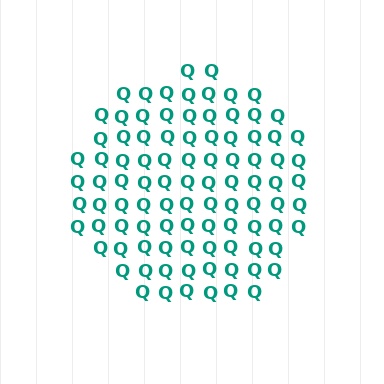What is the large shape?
The large shape is a circle.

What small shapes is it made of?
It is made of small letter Q's.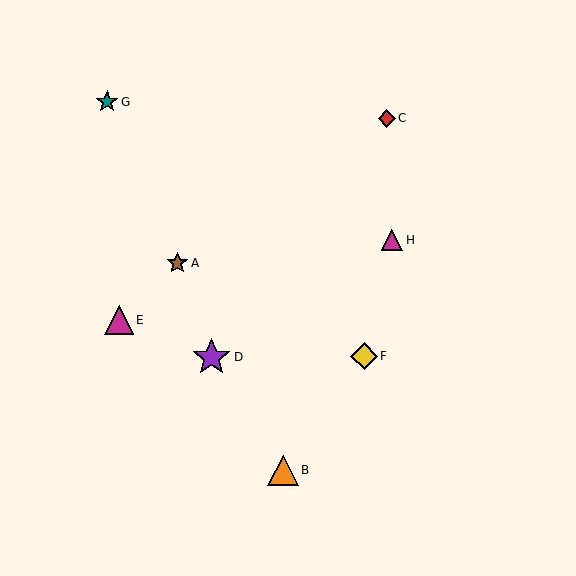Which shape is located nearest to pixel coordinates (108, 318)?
The magenta triangle (labeled E) at (119, 320) is nearest to that location.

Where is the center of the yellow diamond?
The center of the yellow diamond is at (364, 356).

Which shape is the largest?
The purple star (labeled D) is the largest.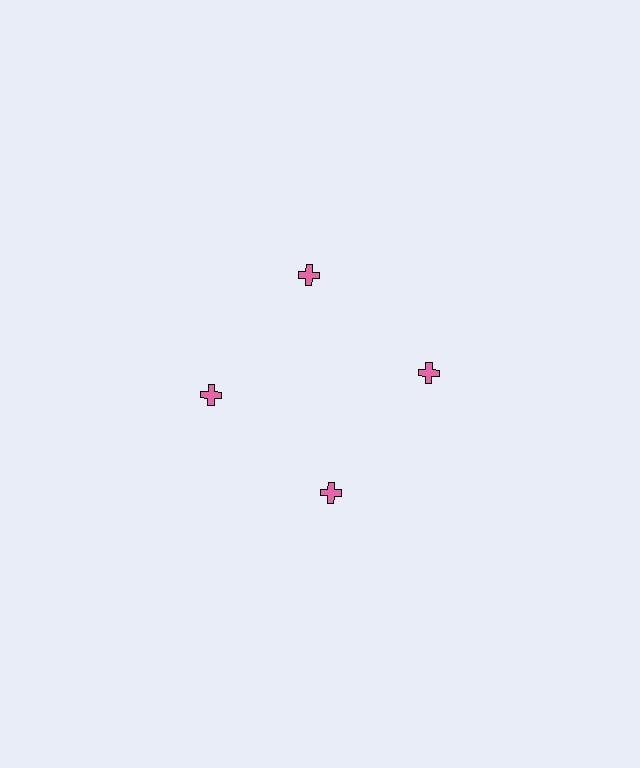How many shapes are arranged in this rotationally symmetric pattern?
There are 4 shapes, arranged in 4 groups of 1.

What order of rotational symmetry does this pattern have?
This pattern has 4-fold rotational symmetry.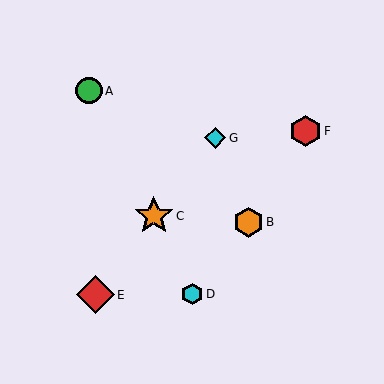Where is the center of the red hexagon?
The center of the red hexagon is at (305, 131).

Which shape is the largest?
The orange star (labeled C) is the largest.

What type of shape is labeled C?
Shape C is an orange star.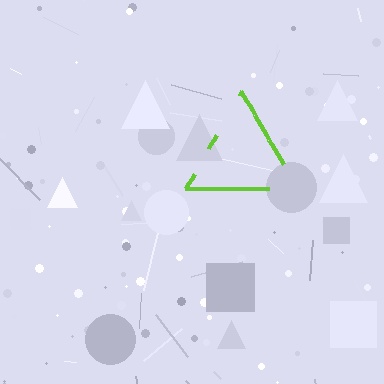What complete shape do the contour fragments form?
The contour fragments form a triangle.